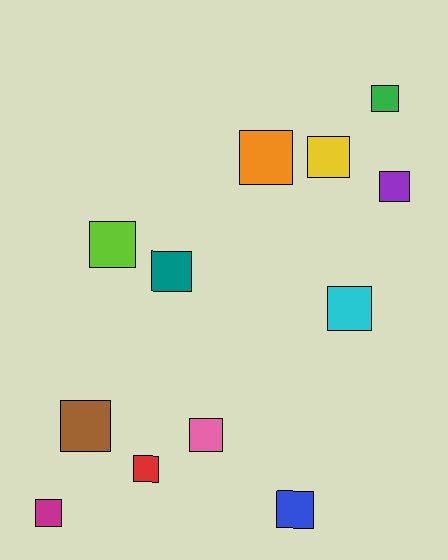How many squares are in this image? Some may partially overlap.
There are 12 squares.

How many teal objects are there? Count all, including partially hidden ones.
There is 1 teal object.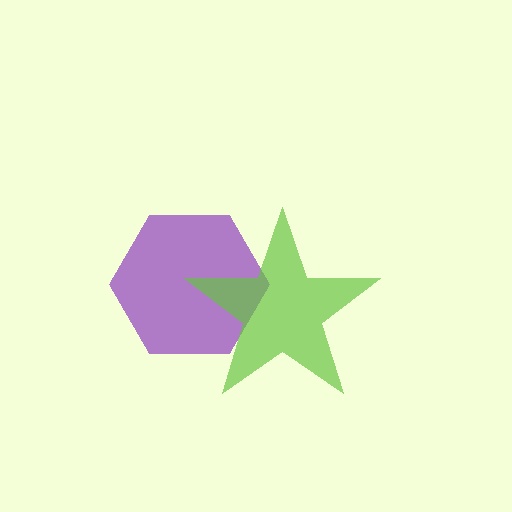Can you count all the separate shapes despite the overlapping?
Yes, there are 2 separate shapes.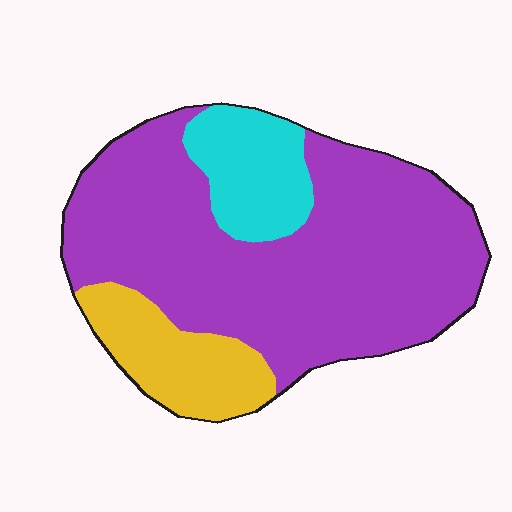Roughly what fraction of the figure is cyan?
Cyan covers about 15% of the figure.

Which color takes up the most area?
Purple, at roughly 70%.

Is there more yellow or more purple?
Purple.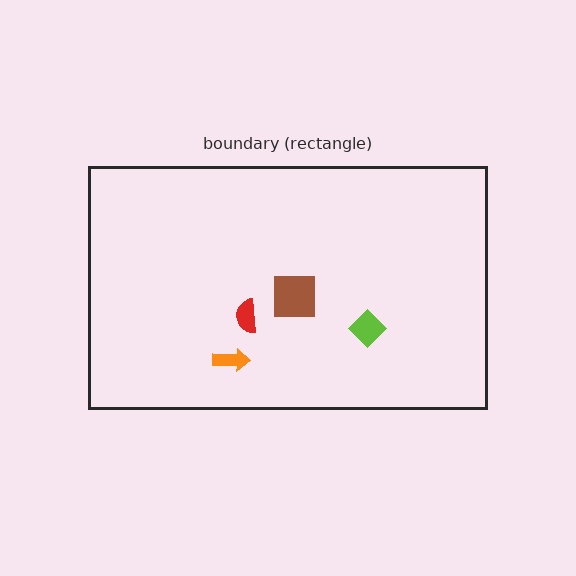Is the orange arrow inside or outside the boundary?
Inside.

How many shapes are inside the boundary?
4 inside, 0 outside.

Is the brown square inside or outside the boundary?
Inside.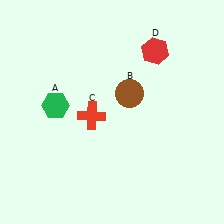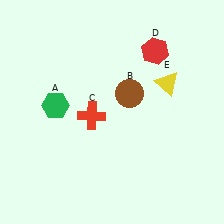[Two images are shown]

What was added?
A yellow triangle (E) was added in Image 2.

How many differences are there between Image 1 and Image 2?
There is 1 difference between the two images.